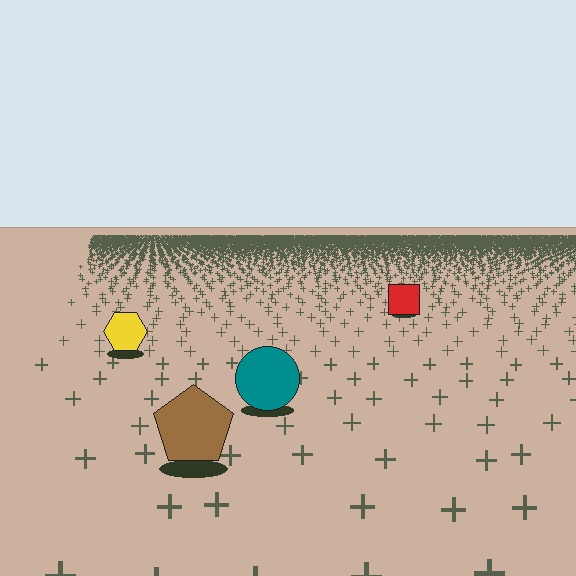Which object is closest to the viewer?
The brown pentagon is closest. The texture marks near it are larger and more spread out.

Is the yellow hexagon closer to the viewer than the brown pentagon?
No. The brown pentagon is closer — you can tell from the texture gradient: the ground texture is coarser near it.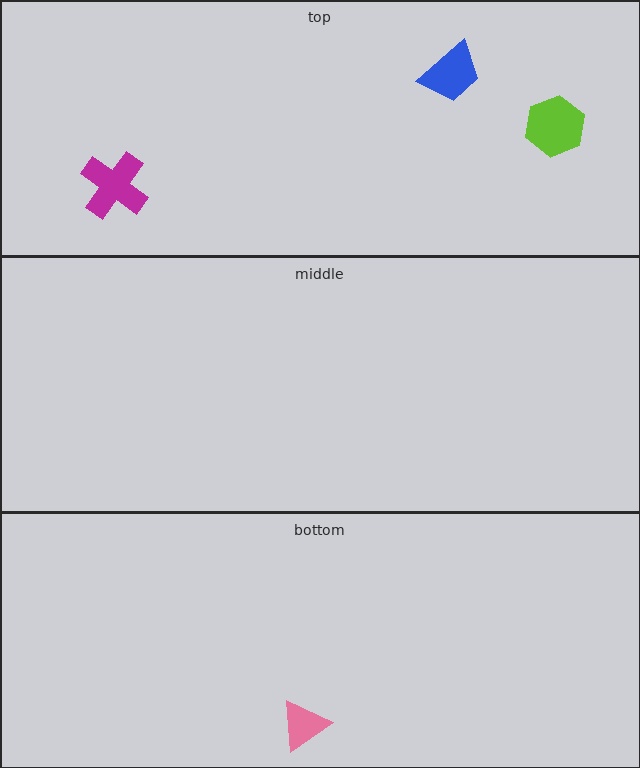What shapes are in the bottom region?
The pink triangle.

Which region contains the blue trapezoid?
The top region.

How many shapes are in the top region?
3.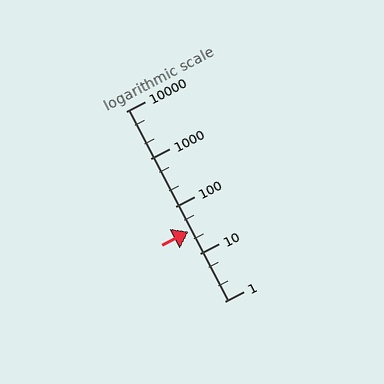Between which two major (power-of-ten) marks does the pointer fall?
The pointer is between 10 and 100.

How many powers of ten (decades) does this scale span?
The scale spans 4 decades, from 1 to 10000.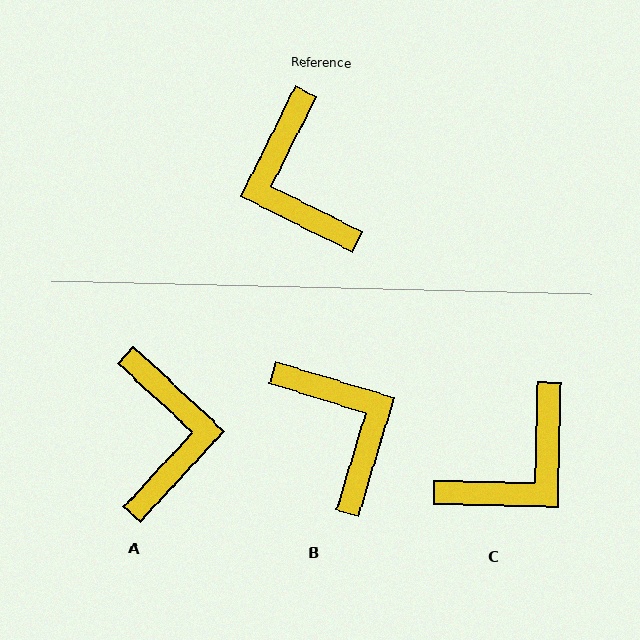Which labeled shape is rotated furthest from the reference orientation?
B, about 171 degrees away.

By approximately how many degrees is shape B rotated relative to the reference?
Approximately 171 degrees clockwise.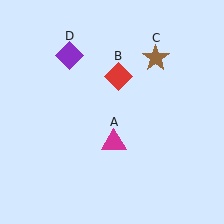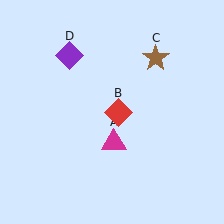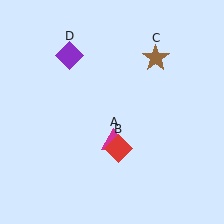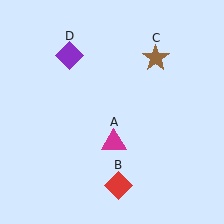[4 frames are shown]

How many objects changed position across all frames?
1 object changed position: red diamond (object B).